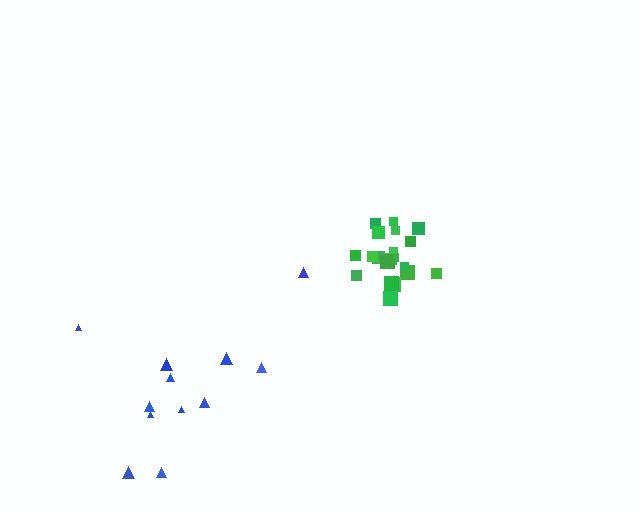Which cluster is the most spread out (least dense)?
Blue.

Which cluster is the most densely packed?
Green.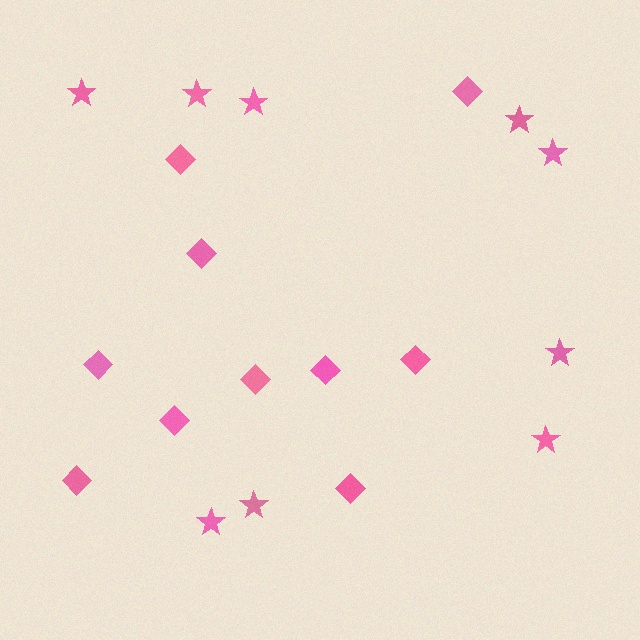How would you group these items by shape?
There are 2 groups: one group of diamonds (10) and one group of stars (9).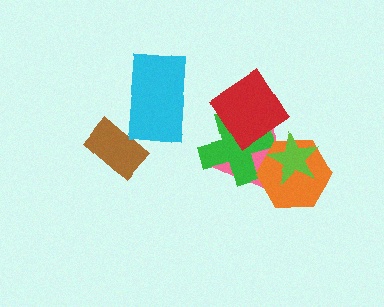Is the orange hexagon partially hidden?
Yes, it is partially covered by another shape.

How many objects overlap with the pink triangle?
4 objects overlap with the pink triangle.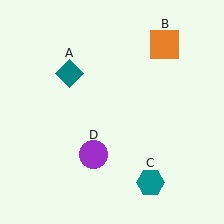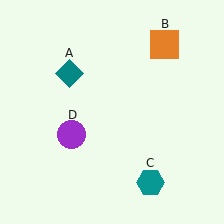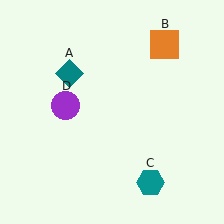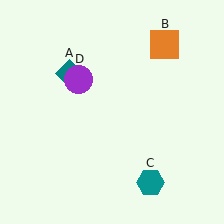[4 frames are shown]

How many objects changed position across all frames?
1 object changed position: purple circle (object D).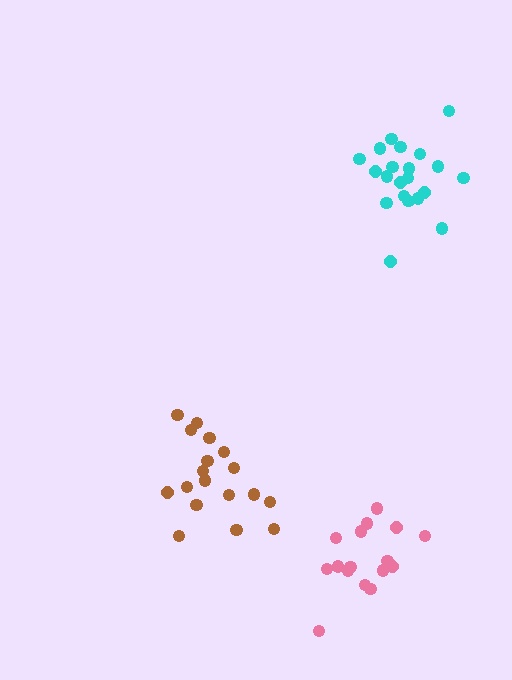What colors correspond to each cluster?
The clusters are colored: brown, cyan, pink.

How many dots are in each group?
Group 1: 18 dots, Group 2: 21 dots, Group 3: 16 dots (55 total).